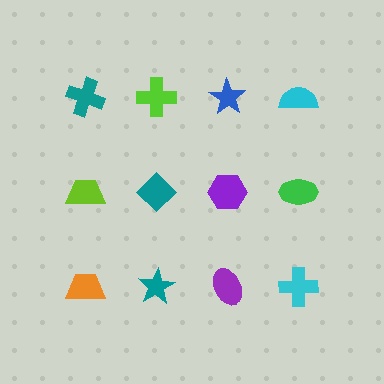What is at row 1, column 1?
A teal cross.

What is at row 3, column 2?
A teal star.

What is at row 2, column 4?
A green ellipse.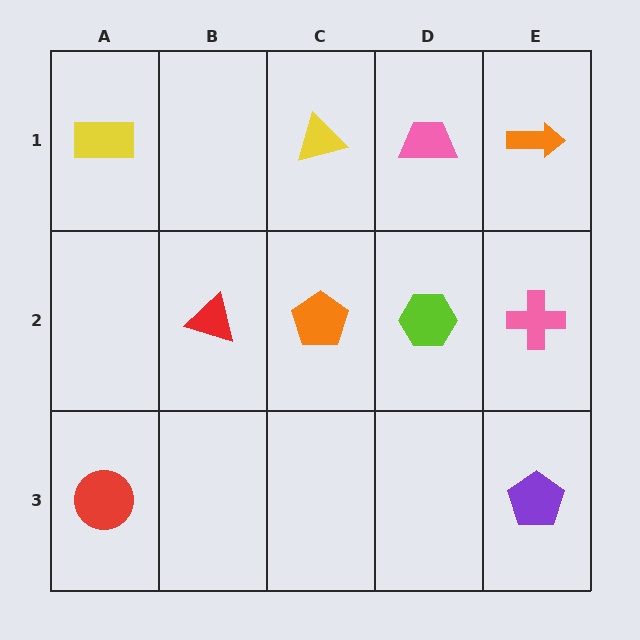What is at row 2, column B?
A red triangle.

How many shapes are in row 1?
4 shapes.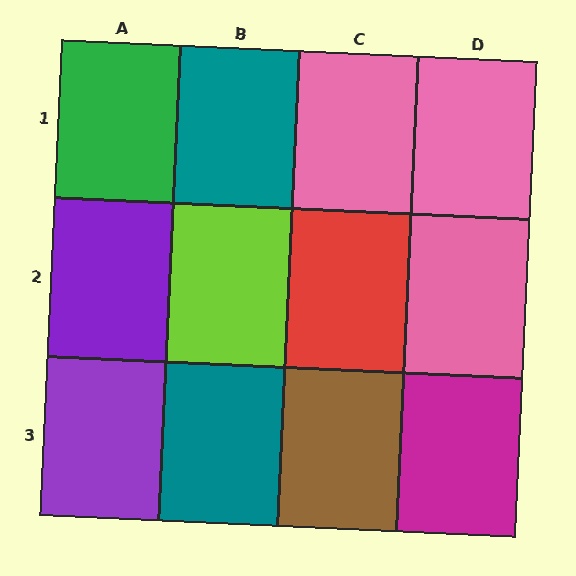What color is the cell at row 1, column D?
Pink.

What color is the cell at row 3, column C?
Brown.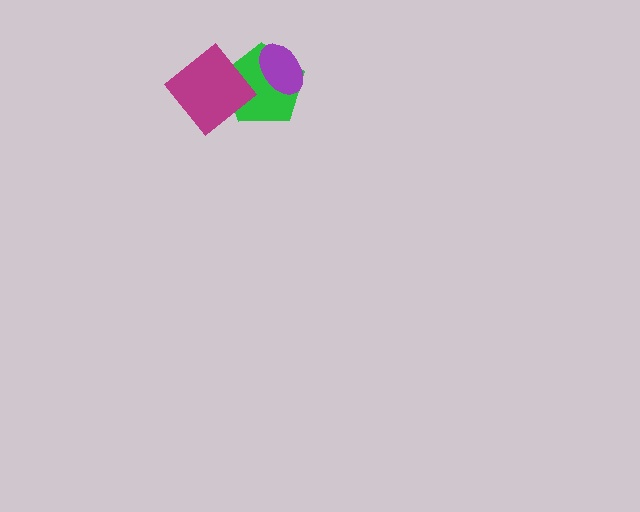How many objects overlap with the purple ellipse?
1 object overlaps with the purple ellipse.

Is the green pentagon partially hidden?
Yes, it is partially covered by another shape.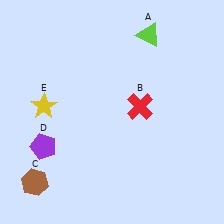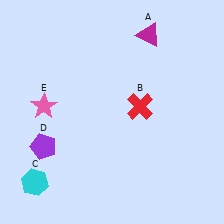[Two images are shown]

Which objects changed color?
A changed from lime to magenta. C changed from brown to cyan. E changed from yellow to pink.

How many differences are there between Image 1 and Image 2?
There are 3 differences between the two images.